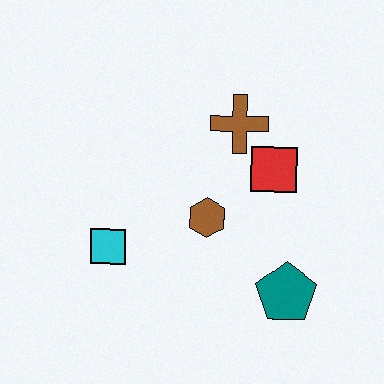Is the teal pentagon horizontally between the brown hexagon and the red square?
No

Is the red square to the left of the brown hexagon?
No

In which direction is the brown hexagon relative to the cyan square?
The brown hexagon is to the right of the cyan square.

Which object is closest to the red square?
The brown cross is closest to the red square.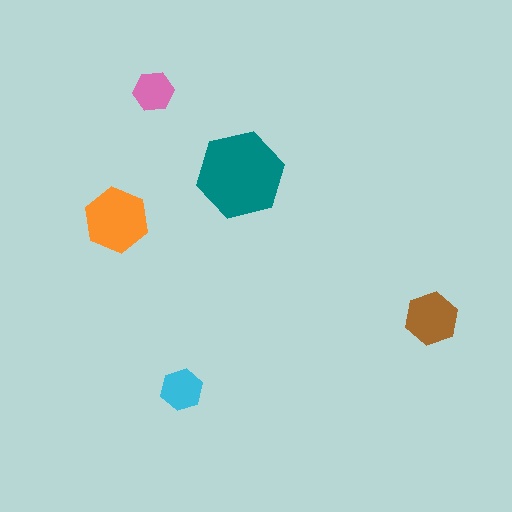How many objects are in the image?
There are 5 objects in the image.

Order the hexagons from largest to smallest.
the teal one, the orange one, the brown one, the cyan one, the pink one.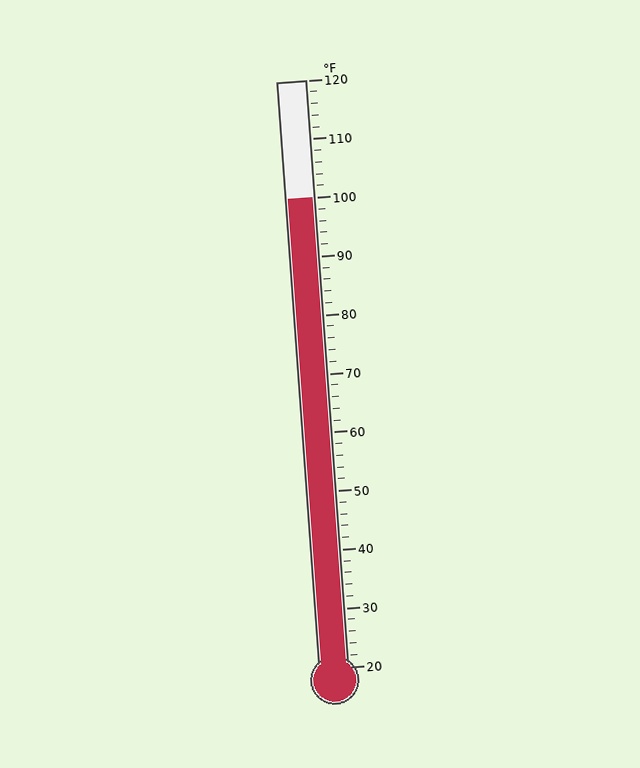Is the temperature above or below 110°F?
The temperature is below 110°F.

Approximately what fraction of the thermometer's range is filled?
The thermometer is filled to approximately 80% of its range.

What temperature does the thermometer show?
The thermometer shows approximately 100°F.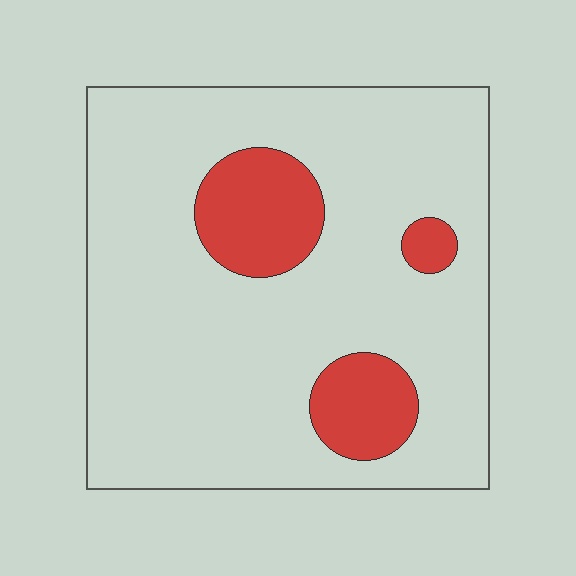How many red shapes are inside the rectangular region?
3.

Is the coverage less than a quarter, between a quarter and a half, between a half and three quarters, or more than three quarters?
Less than a quarter.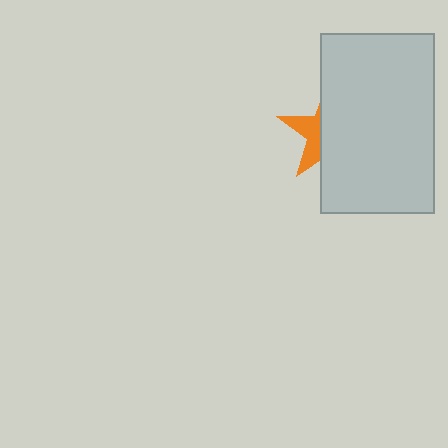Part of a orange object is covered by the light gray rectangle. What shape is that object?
It is a star.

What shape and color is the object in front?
The object in front is a light gray rectangle.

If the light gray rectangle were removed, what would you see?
You would see the complete orange star.